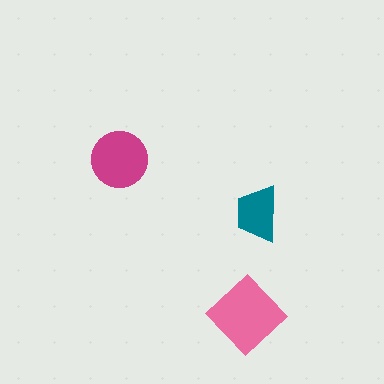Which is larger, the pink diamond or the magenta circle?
The pink diamond.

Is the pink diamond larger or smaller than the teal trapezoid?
Larger.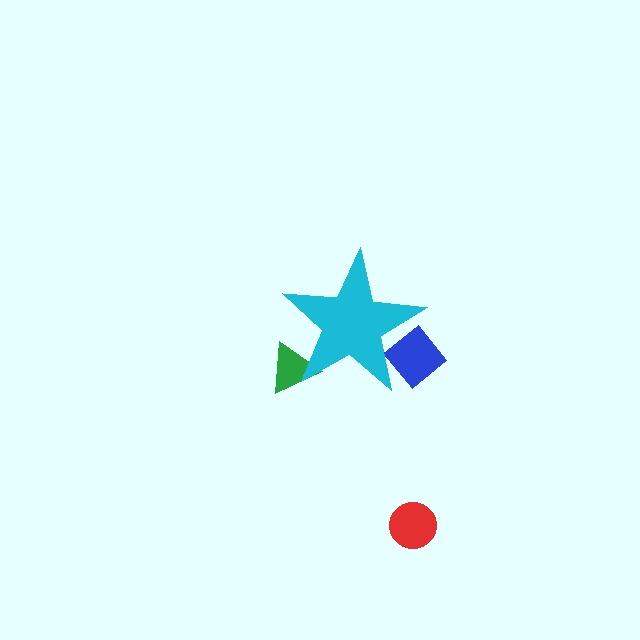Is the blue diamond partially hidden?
Yes, the blue diamond is partially hidden behind the cyan star.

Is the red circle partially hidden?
No, the red circle is fully visible.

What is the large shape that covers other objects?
A cyan star.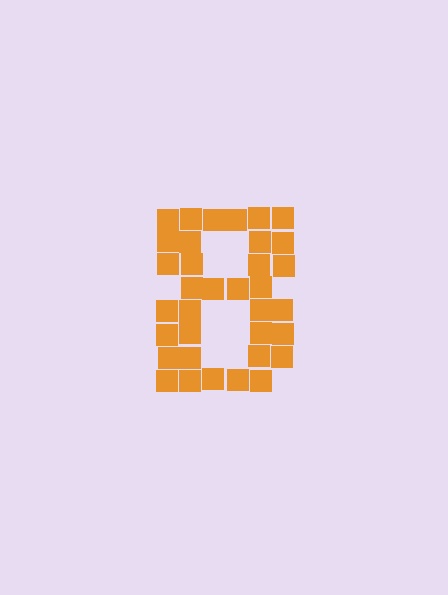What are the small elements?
The small elements are squares.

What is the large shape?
The large shape is the digit 8.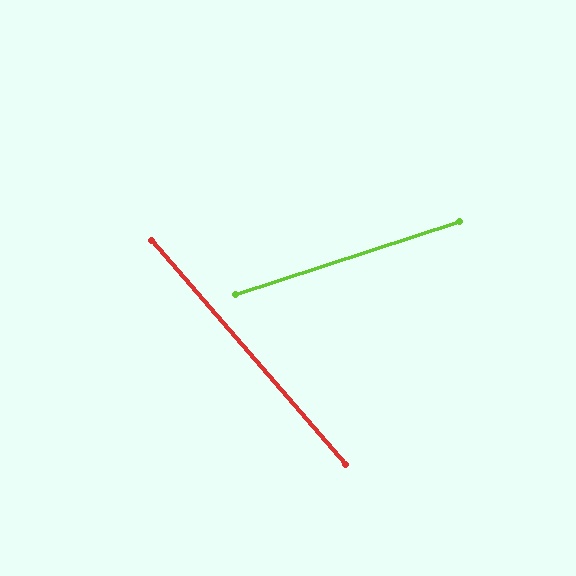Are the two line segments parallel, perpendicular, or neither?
Neither parallel nor perpendicular — they differ by about 67°.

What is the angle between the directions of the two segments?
Approximately 67 degrees.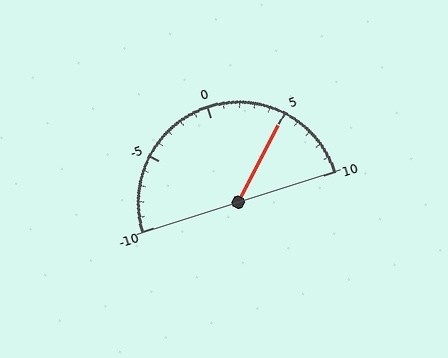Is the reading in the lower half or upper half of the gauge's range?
The reading is in the upper half of the range (-10 to 10).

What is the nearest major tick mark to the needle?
The nearest major tick mark is 5.